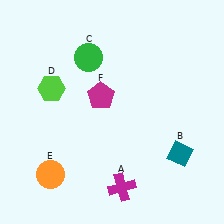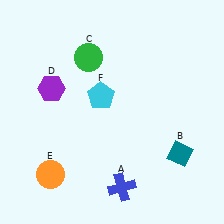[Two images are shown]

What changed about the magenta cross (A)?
In Image 1, A is magenta. In Image 2, it changed to blue.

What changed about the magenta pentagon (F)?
In Image 1, F is magenta. In Image 2, it changed to cyan.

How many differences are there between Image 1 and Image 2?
There are 3 differences between the two images.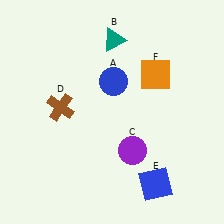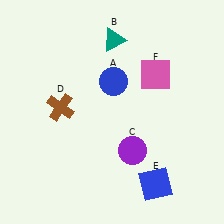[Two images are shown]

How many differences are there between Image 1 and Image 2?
There is 1 difference between the two images.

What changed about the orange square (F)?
In Image 1, F is orange. In Image 2, it changed to pink.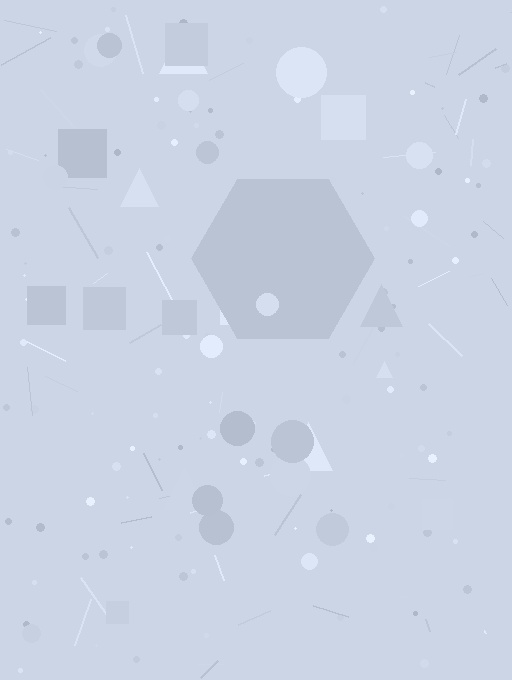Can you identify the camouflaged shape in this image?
The camouflaged shape is a hexagon.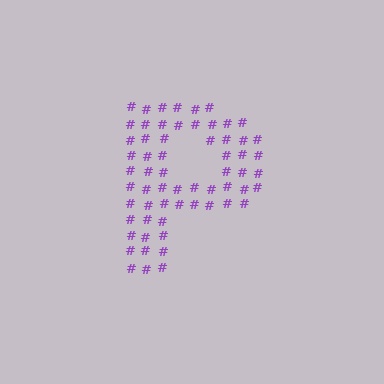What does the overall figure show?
The overall figure shows the letter P.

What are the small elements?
The small elements are hash symbols.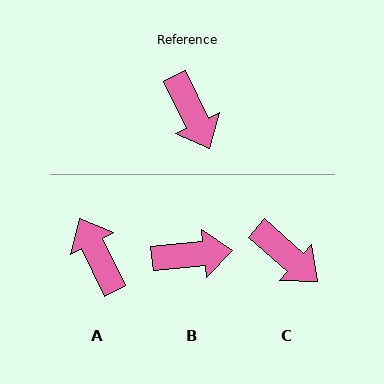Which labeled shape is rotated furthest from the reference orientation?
A, about 180 degrees away.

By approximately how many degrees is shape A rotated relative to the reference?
Approximately 180 degrees clockwise.